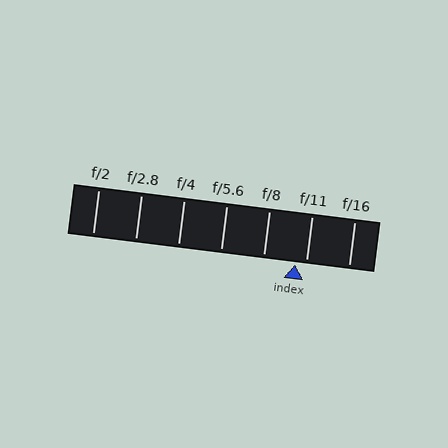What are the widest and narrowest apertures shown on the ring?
The widest aperture shown is f/2 and the narrowest is f/16.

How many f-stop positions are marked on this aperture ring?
There are 7 f-stop positions marked.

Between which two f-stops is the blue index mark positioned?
The index mark is between f/8 and f/11.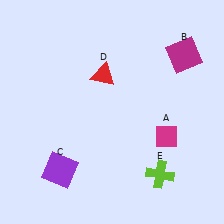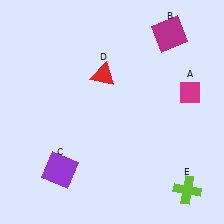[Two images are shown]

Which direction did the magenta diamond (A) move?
The magenta diamond (A) moved up.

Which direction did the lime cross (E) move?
The lime cross (E) moved right.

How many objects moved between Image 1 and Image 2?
3 objects moved between the two images.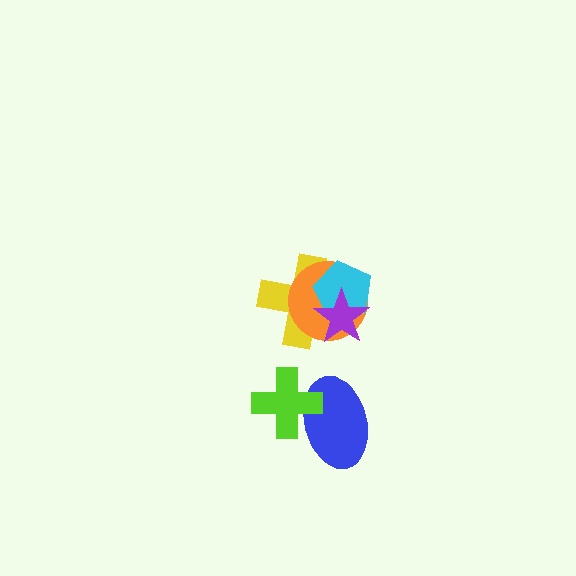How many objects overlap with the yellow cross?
3 objects overlap with the yellow cross.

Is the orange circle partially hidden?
Yes, it is partially covered by another shape.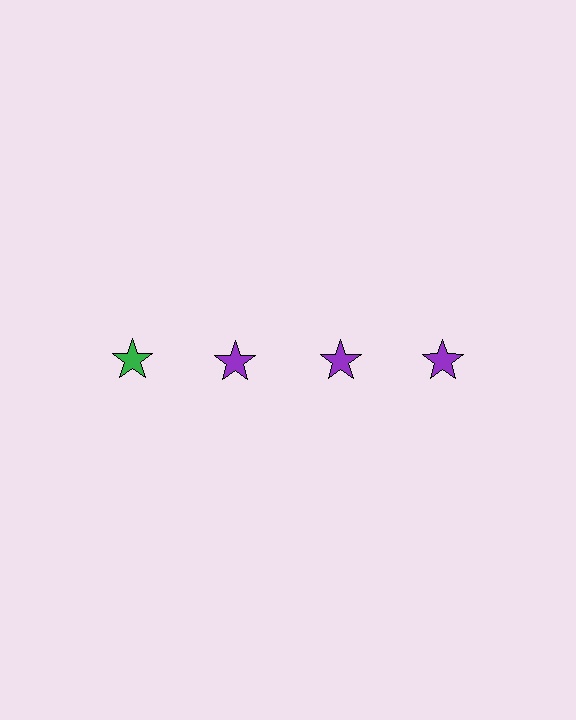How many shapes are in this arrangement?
There are 4 shapes arranged in a grid pattern.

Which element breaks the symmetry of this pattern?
The green star in the top row, leftmost column breaks the symmetry. All other shapes are purple stars.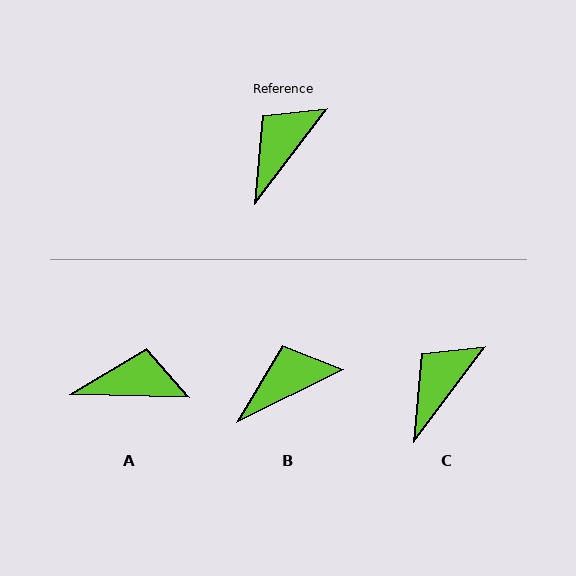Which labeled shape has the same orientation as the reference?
C.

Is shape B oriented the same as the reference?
No, it is off by about 27 degrees.